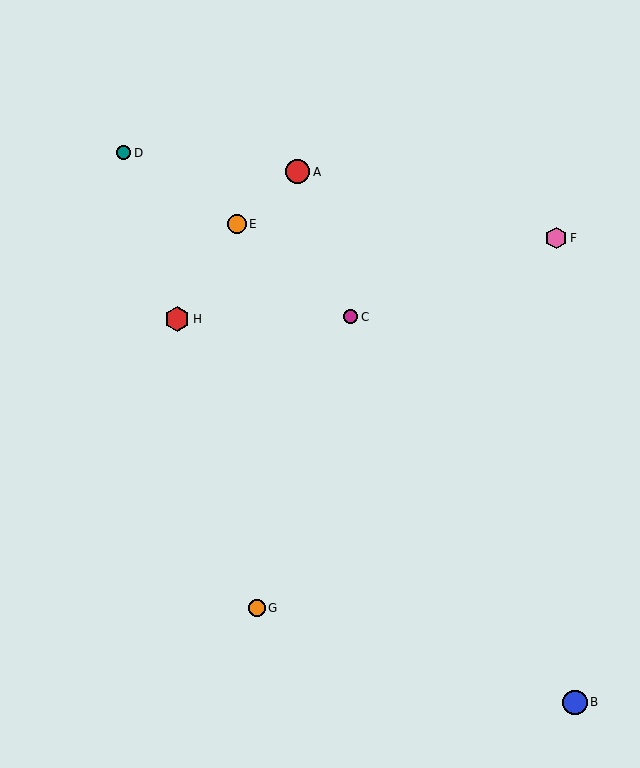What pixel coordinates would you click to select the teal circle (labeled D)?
Click at (123, 153) to select the teal circle D.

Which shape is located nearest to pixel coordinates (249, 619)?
The orange circle (labeled G) at (257, 608) is nearest to that location.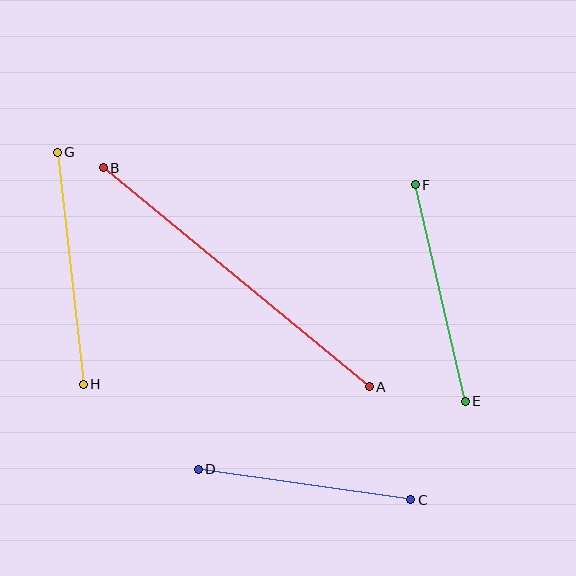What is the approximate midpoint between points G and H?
The midpoint is at approximately (70, 268) pixels.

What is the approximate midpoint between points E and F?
The midpoint is at approximately (440, 293) pixels.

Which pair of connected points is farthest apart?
Points A and B are farthest apart.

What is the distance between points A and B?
The distance is approximately 345 pixels.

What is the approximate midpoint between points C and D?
The midpoint is at approximately (305, 485) pixels.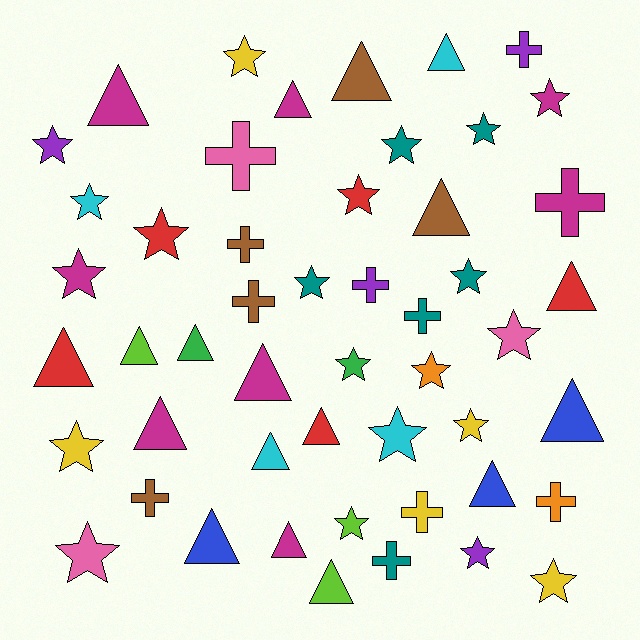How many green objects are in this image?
There are 2 green objects.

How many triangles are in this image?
There are 18 triangles.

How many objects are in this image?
There are 50 objects.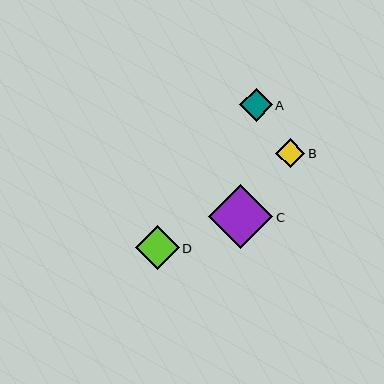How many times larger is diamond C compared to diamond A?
Diamond C is approximately 2.0 times the size of diamond A.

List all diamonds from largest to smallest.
From largest to smallest: C, D, A, B.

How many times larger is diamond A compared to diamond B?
Diamond A is approximately 1.1 times the size of diamond B.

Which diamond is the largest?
Diamond C is the largest with a size of approximately 64 pixels.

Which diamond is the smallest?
Diamond B is the smallest with a size of approximately 29 pixels.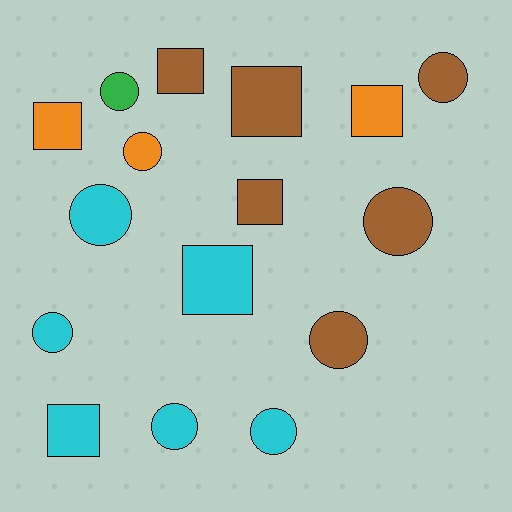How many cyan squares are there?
There are 2 cyan squares.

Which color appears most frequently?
Cyan, with 6 objects.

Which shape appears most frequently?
Circle, with 9 objects.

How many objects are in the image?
There are 16 objects.